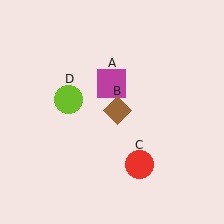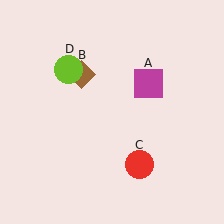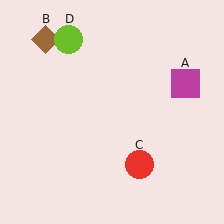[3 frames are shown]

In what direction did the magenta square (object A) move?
The magenta square (object A) moved right.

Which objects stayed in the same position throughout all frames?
Red circle (object C) remained stationary.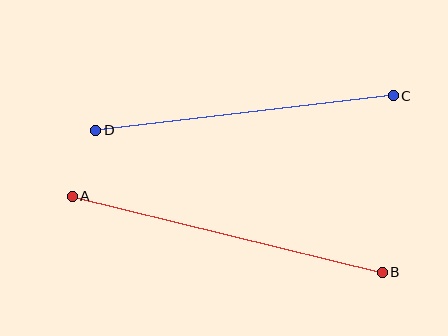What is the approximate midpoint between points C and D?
The midpoint is at approximately (244, 113) pixels.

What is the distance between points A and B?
The distance is approximately 319 pixels.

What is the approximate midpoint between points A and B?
The midpoint is at approximately (227, 234) pixels.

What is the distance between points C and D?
The distance is approximately 300 pixels.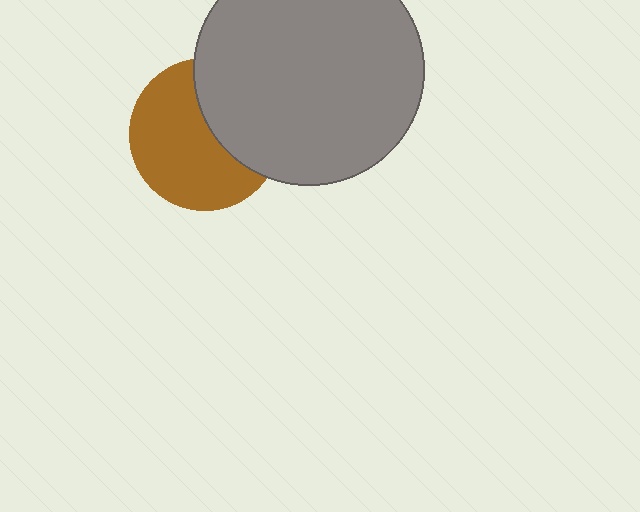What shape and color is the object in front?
The object in front is a gray circle.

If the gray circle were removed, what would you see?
You would see the complete brown circle.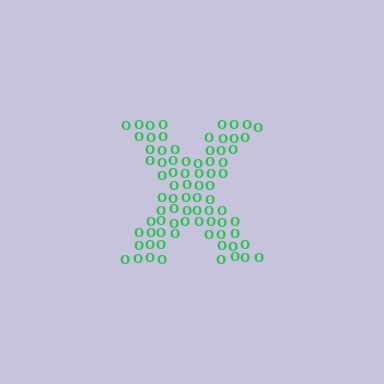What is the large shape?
The large shape is the letter X.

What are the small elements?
The small elements are letter O's.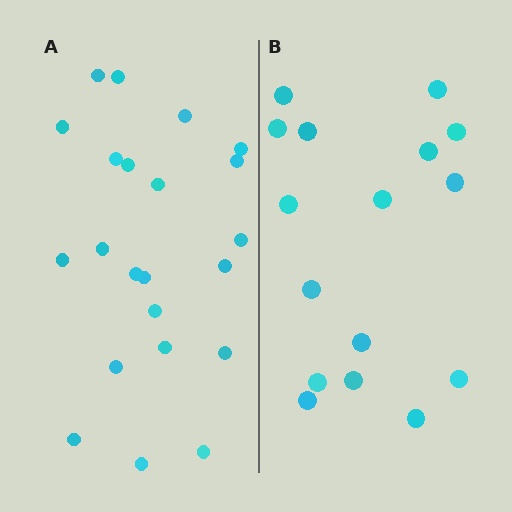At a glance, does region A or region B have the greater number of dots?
Region A (the left region) has more dots.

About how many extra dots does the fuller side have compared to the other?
Region A has about 6 more dots than region B.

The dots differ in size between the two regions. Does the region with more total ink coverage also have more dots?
No. Region B has more total ink coverage because its dots are larger, but region A actually contains more individual dots. Total area can be misleading — the number of items is what matters here.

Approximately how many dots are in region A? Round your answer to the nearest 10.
About 20 dots. (The exact count is 22, which rounds to 20.)